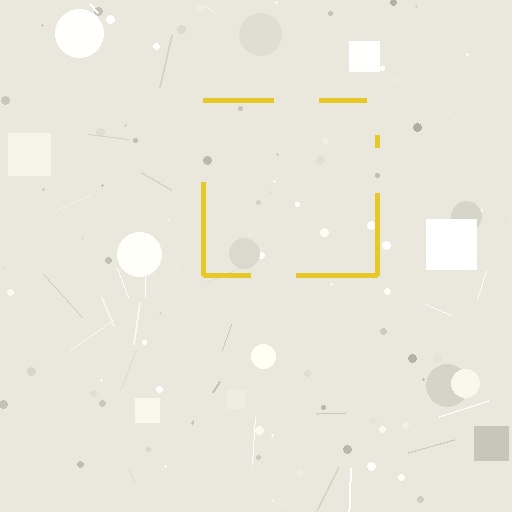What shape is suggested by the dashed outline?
The dashed outline suggests a square.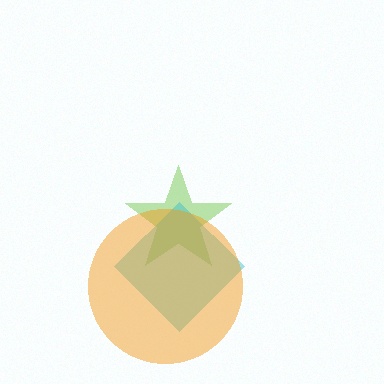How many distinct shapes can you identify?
There are 3 distinct shapes: a lime star, a cyan diamond, an orange circle.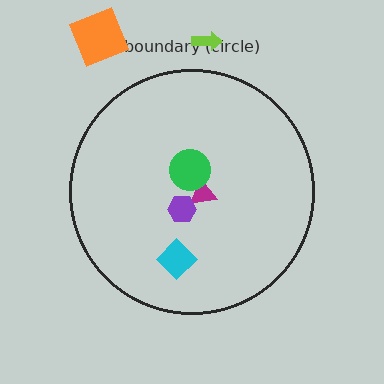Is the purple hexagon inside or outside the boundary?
Inside.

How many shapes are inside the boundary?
4 inside, 2 outside.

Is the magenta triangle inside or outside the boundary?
Inside.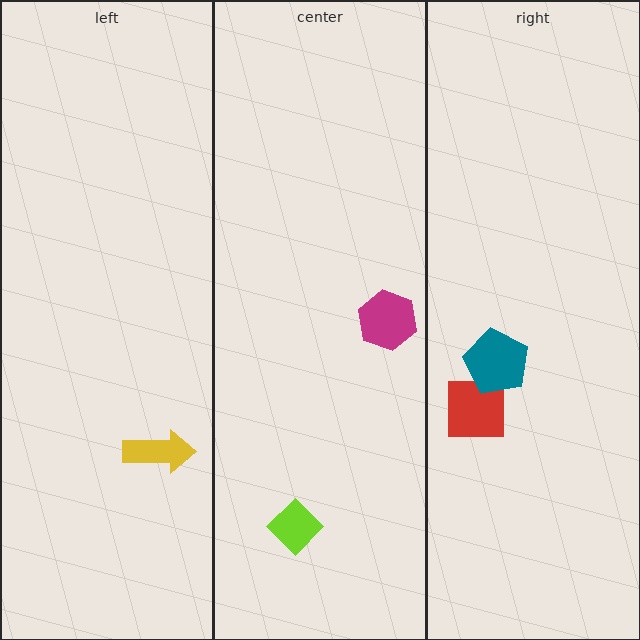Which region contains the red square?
The right region.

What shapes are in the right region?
The red square, the teal pentagon.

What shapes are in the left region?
The yellow arrow.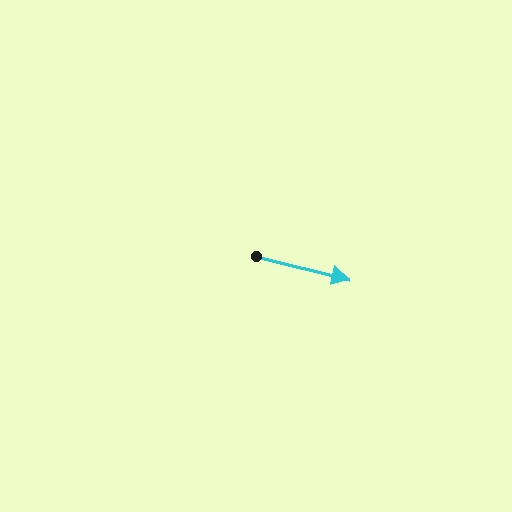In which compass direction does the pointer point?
East.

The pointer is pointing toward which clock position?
Roughly 3 o'clock.